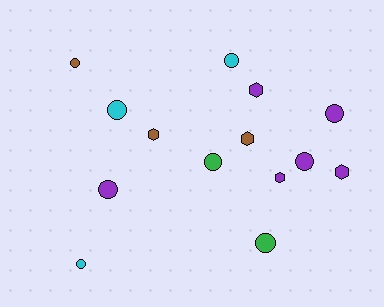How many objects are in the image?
There are 14 objects.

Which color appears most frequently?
Purple, with 6 objects.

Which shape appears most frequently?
Circle, with 9 objects.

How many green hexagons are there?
There are no green hexagons.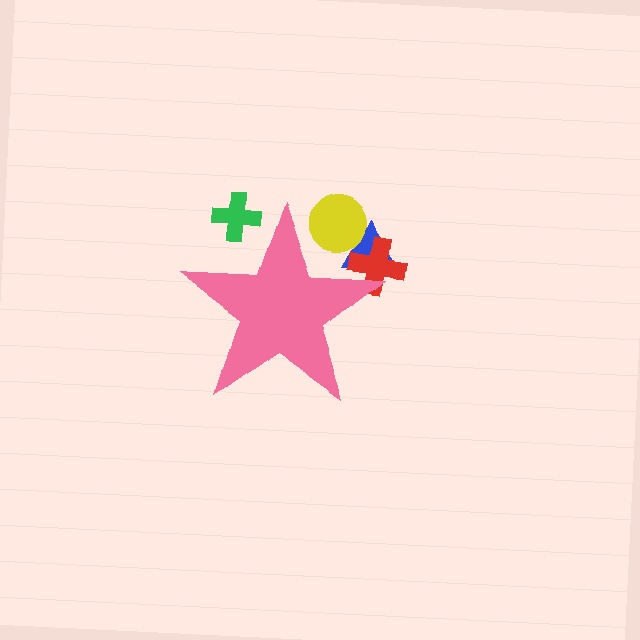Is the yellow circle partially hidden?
Yes, the yellow circle is partially hidden behind the pink star.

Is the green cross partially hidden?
Yes, the green cross is partially hidden behind the pink star.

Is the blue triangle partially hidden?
Yes, the blue triangle is partially hidden behind the pink star.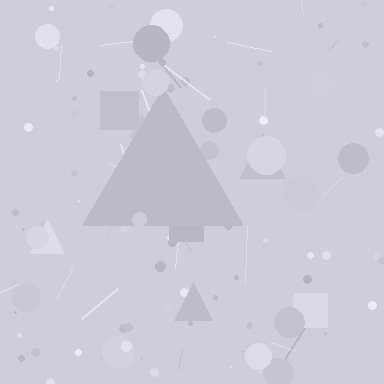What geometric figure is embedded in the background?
A triangle is embedded in the background.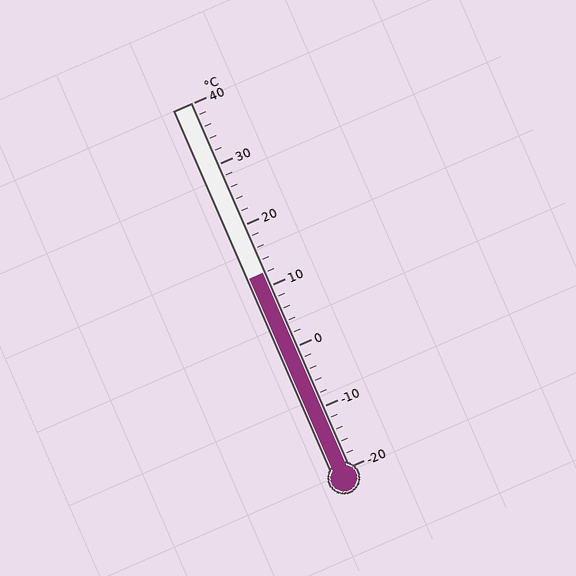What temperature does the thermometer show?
The thermometer shows approximately 12°C.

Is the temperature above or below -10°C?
The temperature is above -10°C.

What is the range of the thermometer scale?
The thermometer scale ranges from -20°C to 40°C.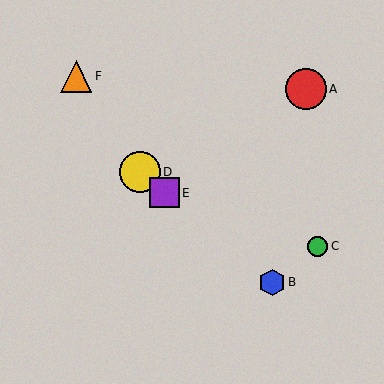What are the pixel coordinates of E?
Object E is at (164, 193).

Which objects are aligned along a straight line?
Objects B, D, E are aligned along a straight line.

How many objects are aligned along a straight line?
3 objects (B, D, E) are aligned along a straight line.